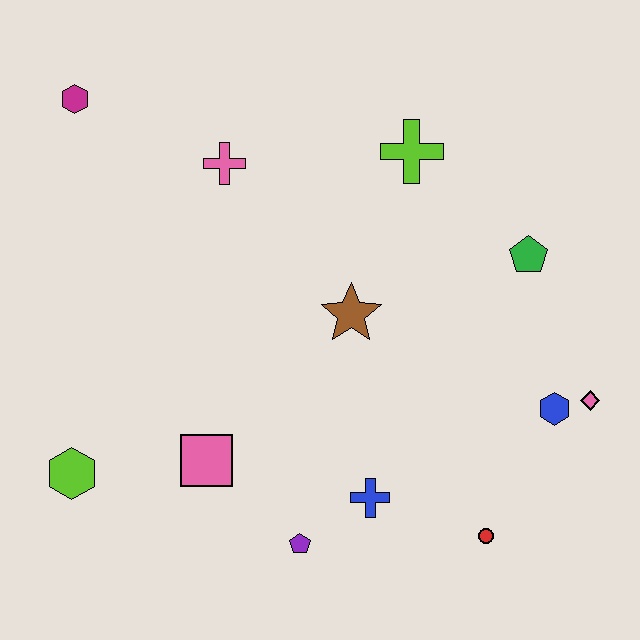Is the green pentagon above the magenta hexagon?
No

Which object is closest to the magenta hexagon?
The pink cross is closest to the magenta hexagon.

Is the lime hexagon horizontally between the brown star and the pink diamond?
No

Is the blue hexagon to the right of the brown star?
Yes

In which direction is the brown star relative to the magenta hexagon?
The brown star is to the right of the magenta hexagon.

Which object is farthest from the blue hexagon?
The magenta hexagon is farthest from the blue hexagon.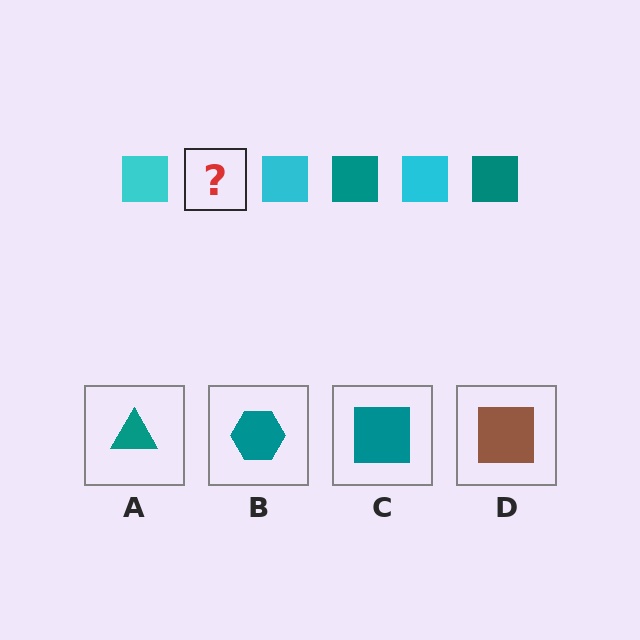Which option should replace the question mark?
Option C.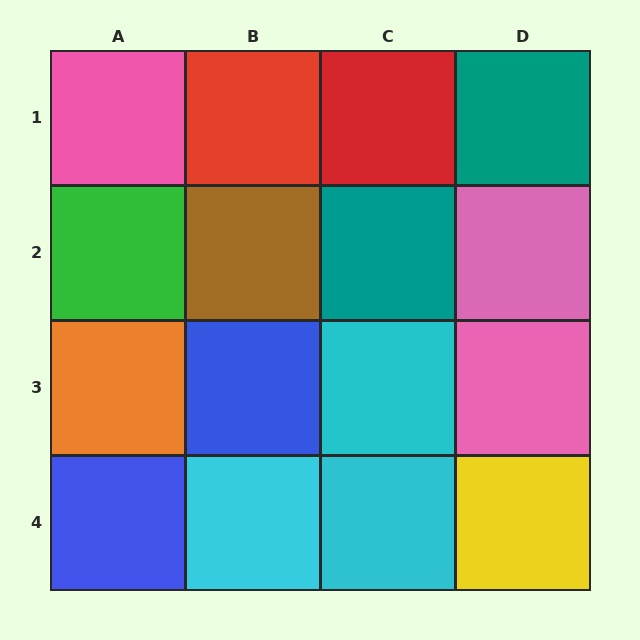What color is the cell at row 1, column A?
Pink.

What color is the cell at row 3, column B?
Blue.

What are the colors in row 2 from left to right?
Green, brown, teal, pink.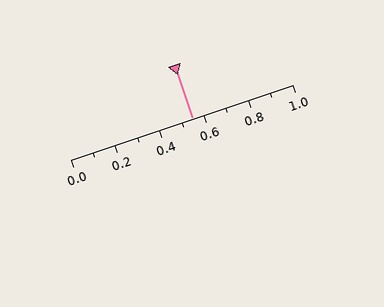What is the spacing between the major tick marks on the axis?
The major ticks are spaced 0.2 apart.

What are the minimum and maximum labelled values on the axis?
The axis runs from 0.0 to 1.0.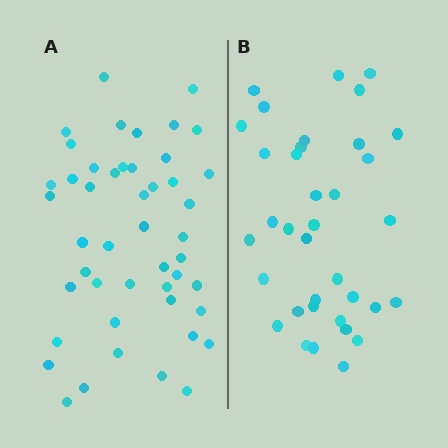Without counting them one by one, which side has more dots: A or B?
Region A (the left region) has more dots.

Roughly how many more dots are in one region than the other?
Region A has roughly 12 or so more dots than region B.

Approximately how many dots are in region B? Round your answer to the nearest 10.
About 40 dots. (The exact count is 36, which rounds to 40.)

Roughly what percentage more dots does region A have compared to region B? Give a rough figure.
About 30% more.